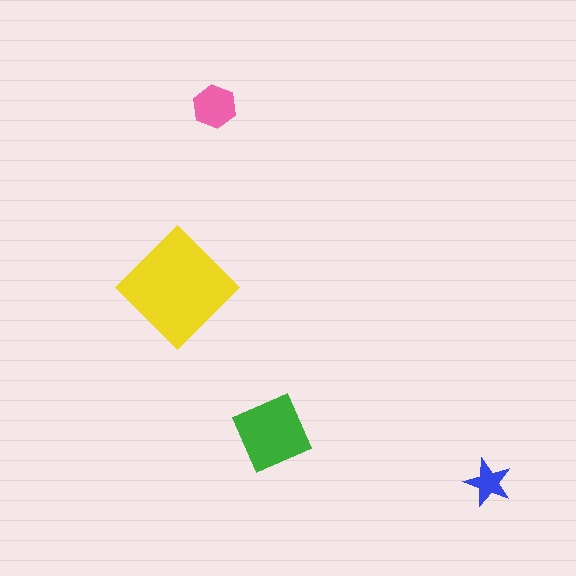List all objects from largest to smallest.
The yellow diamond, the green square, the pink hexagon, the blue star.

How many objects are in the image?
There are 4 objects in the image.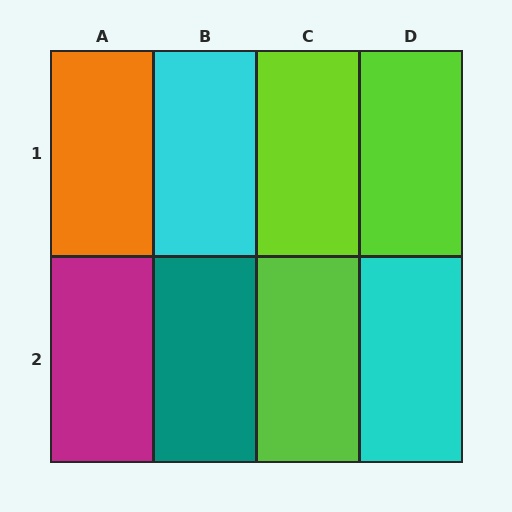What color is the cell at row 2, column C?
Lime.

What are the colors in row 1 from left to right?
Orange, cyan, lime, lime.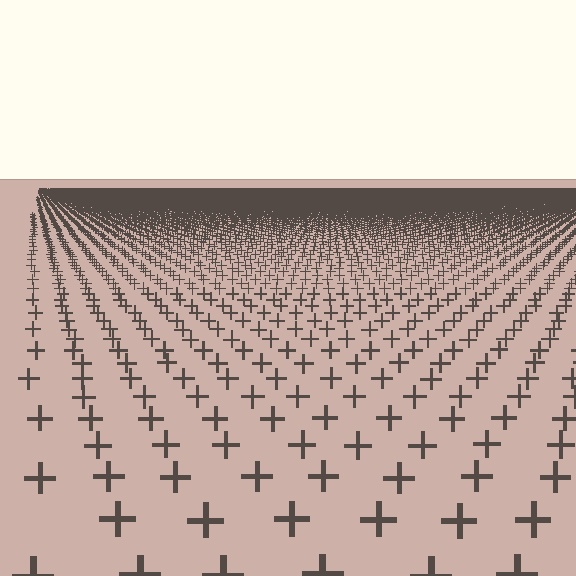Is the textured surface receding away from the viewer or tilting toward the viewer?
The surface is receding away from the viewer. Texture elements get smaller and denser toward the top.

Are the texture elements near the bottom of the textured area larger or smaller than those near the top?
Larger. Near the bottom, elements are closer to the viewer and appear at a bigger on-screen size.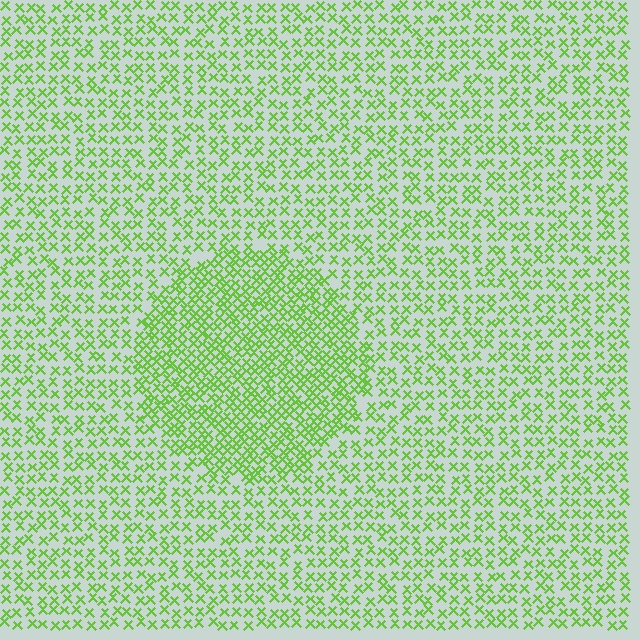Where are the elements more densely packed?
The elements are more densely packed inside the circle boundary.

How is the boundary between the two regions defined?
The boundary is defined by a change in element density (approximately 1.8x ratio). All elements are the same color, size, and shape.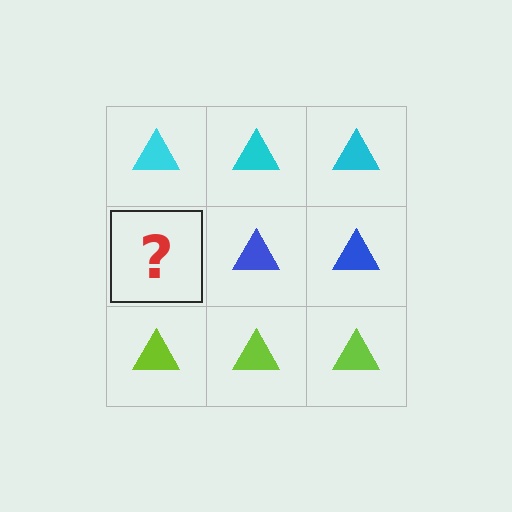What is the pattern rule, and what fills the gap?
The rule is that each row has a consistent color. The gap should be filled with a blue triangle.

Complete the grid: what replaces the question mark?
The question mark should be replaced with a blue triangle.